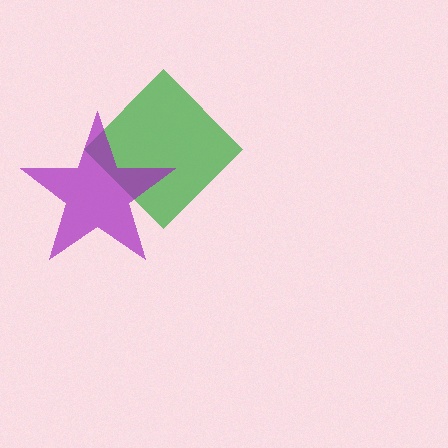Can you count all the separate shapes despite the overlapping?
Yes, there are 2 separate shapes.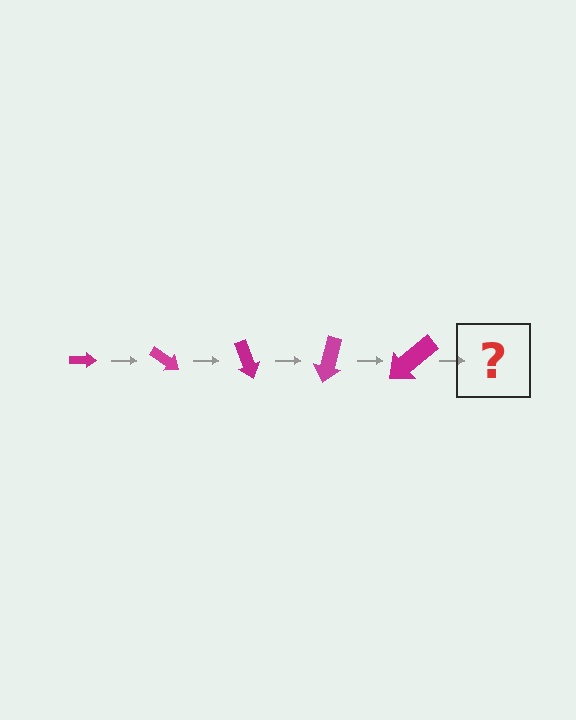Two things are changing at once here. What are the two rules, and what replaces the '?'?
The two rules are that the arrow grows larger each step and it rotates 35 degrees each step. The '?' should be an arrow, larger than the previous one and rotated 175 degrees from the start.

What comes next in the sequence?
The next element should be an arrow, larger than the previous one and rotated 175 degrees from the start.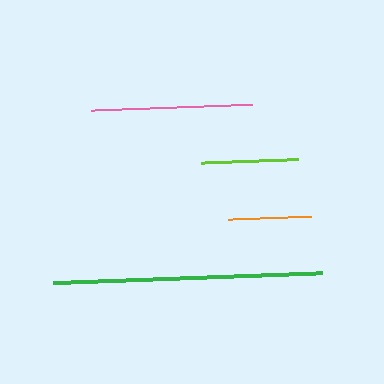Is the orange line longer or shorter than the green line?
The green line is longer than the orange line.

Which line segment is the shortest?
The orange line is the shortest at approximately 83 pixels.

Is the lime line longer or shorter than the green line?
The green line is longer than the lime line.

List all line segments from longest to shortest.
From longest to shortest: green, pink, lime, orange.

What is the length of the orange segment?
The orange segment is approximately 83 pixels long.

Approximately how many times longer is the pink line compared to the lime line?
The pink line is approximately 1.7 times the length of the lime line.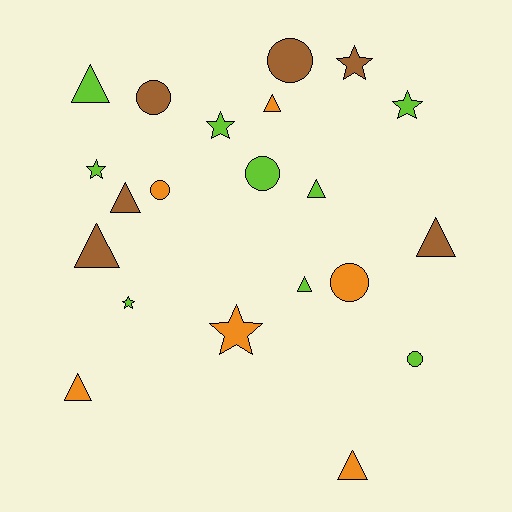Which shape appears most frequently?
Triangle, with 9 objects.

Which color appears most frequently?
Lime, with 9 objects.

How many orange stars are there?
There is 1 orange star.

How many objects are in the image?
There are 21 objects.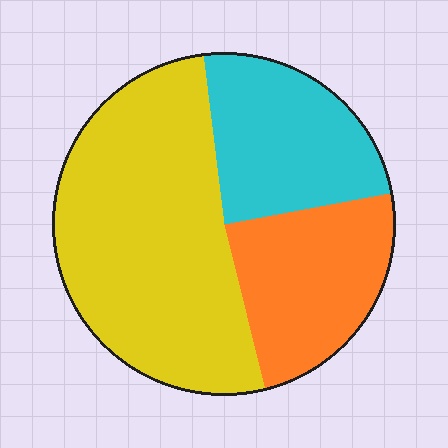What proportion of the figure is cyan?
Cyan takes up about one quarter (1/4) of the figure.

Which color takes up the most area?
Yellow, at roughly 50%.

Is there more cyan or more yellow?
Yellow.